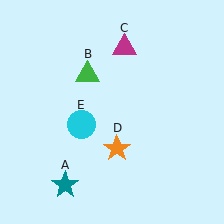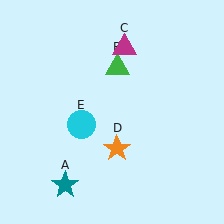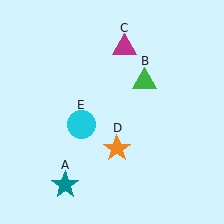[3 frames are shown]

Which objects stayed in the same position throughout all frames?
Teal star (object A) and magenta triangle (object C) and orange star (object D) and cyan circle (object E) remained stationary.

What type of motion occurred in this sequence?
The green triangle (object B) rotated clockwise around the center of the scene.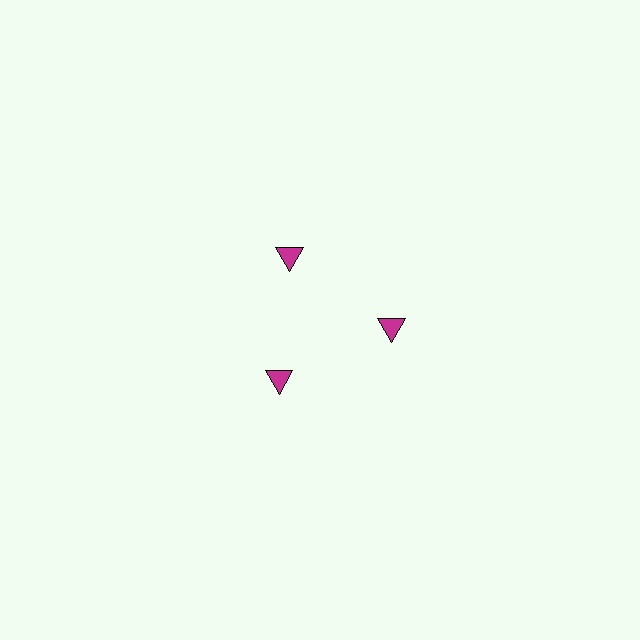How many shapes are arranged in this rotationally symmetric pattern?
There are 3 shapes, arranged in 3 groups of 1.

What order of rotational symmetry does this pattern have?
This pattern has 3-fold rotational symmetry.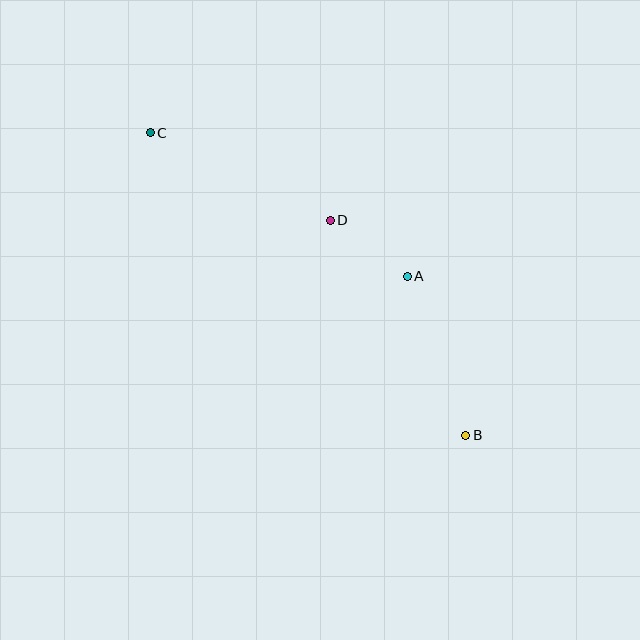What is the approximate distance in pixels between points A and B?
The distance between A and B is approximately 169 pixels.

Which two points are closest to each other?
Points A and D are closest to each other.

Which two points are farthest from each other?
Points B and C are farthest from each other.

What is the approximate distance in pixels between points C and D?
The distance between C and D is approximately 200 pixels.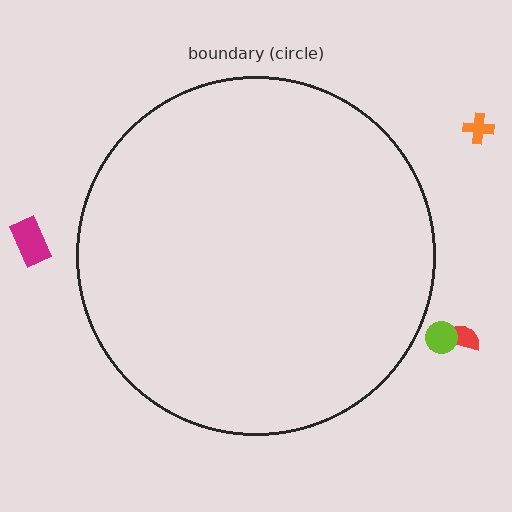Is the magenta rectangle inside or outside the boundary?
Outside.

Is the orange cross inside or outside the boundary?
Outside.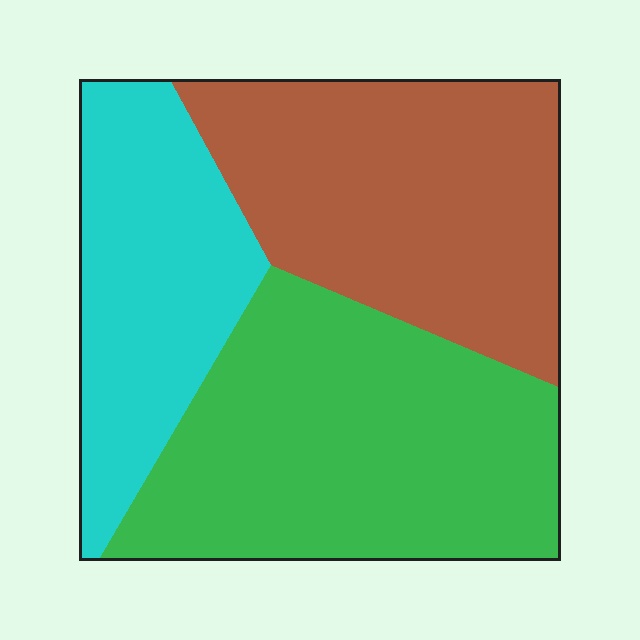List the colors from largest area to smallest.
From largest to smallest: green, brown, cyan.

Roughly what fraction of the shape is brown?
Brown takes up about one third (1/3) of the shape.